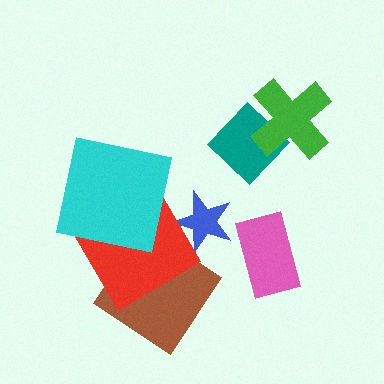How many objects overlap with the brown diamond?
1 object overlaps with the brown diamond.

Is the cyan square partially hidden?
No, no other shape covers it.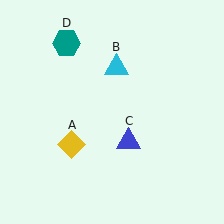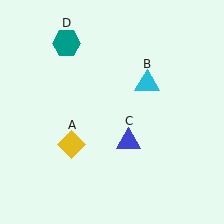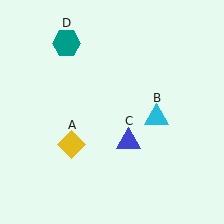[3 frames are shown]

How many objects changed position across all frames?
1 object changed position: cyan triangle (object B).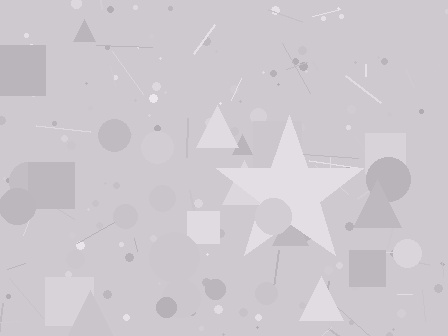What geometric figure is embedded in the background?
A star is embedded in the background.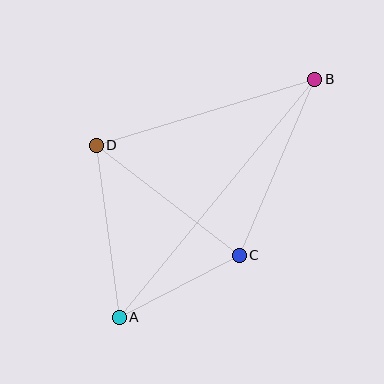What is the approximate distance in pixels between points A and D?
The distance between A and D is approximately 173 pixels.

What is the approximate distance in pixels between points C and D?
The distance between C and D is approximately 181 pixels.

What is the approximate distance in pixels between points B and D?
The distance between B and D is approximately 228 pixels.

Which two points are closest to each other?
Points A and C are closest to each other.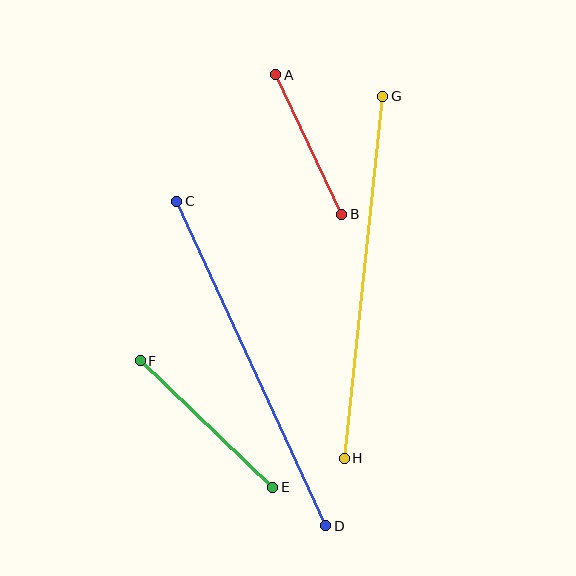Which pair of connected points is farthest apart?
Points G and H are farthest apart.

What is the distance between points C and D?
The distance is approximately 357 pixels.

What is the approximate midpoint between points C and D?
The midpoint is at approximately (251, 364) pixels.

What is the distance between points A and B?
The distance is approximately 154 pixels.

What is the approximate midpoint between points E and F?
The midpoint is at approximately (207, 424) pixels.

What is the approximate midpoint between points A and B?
The midpoint is at approximately (309, 145) pixels.